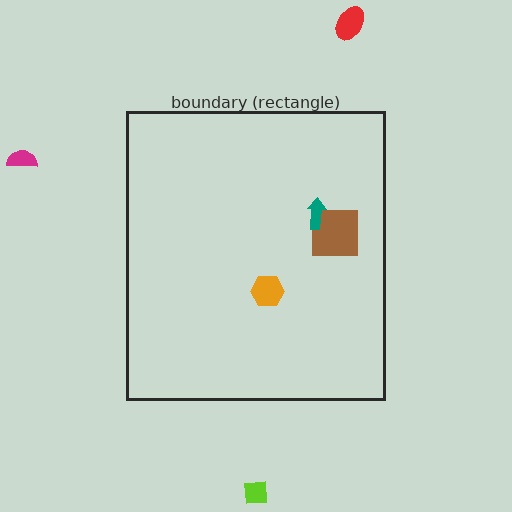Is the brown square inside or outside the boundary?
Inside.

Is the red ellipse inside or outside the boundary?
Outside.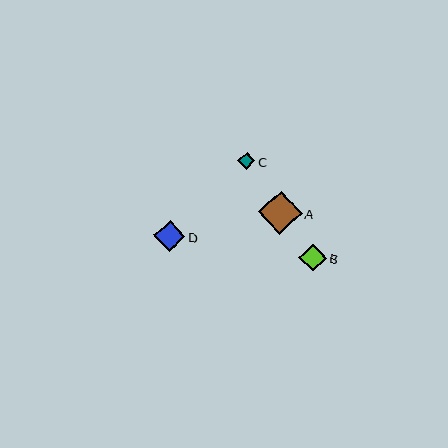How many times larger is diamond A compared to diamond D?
Diamond A is approximately 1.4 times the size of diamond D.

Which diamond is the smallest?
Diamond C is the smallest with a size of approximately 17 pixels.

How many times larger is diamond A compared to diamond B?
Diamond A is approximately 1.6 times the size of diamond B.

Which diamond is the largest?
Diamond A is the largest with a size of approximately 44 pixels.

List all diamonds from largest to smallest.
From largest to smallest: A, D, B, C.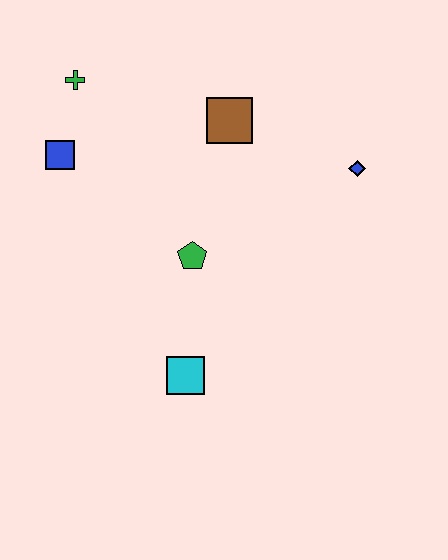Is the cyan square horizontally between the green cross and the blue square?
No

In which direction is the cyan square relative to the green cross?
The cyan square is below the green cross.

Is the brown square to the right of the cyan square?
Yes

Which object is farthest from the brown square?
The cyan square is farthest from the brown square.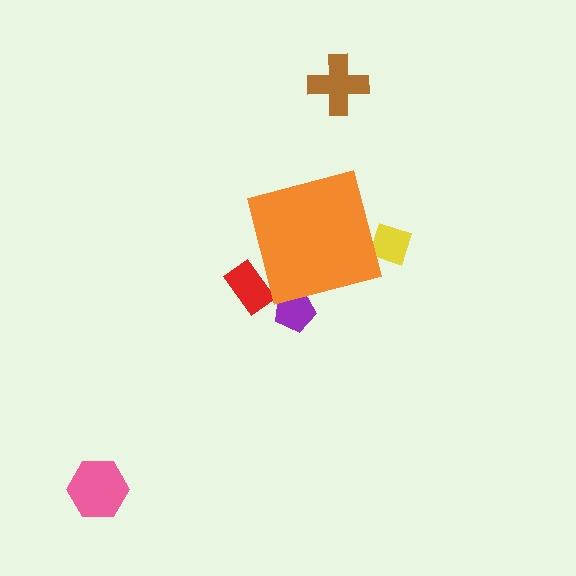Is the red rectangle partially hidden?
Yes, the red rectangle is partially hidden behind the orange square.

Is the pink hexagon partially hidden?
No, the pink hexagon is fully visible.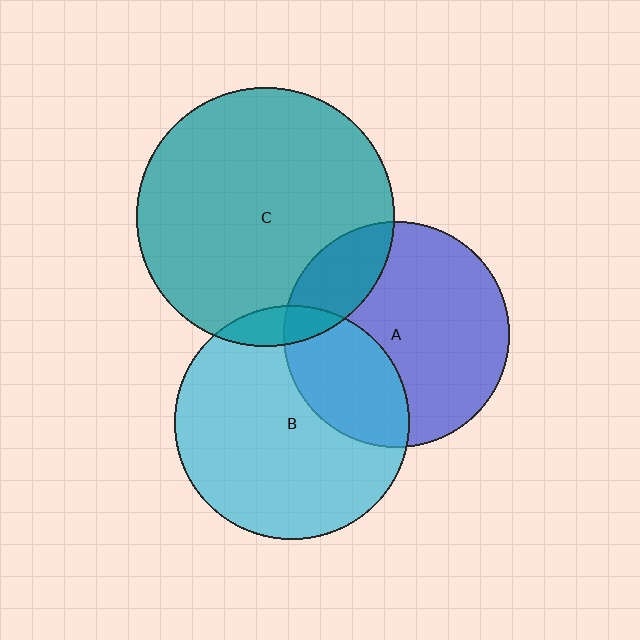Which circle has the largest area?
Circle C (teal).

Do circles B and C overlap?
Yes.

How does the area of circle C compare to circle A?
Approximately 1.3 times.